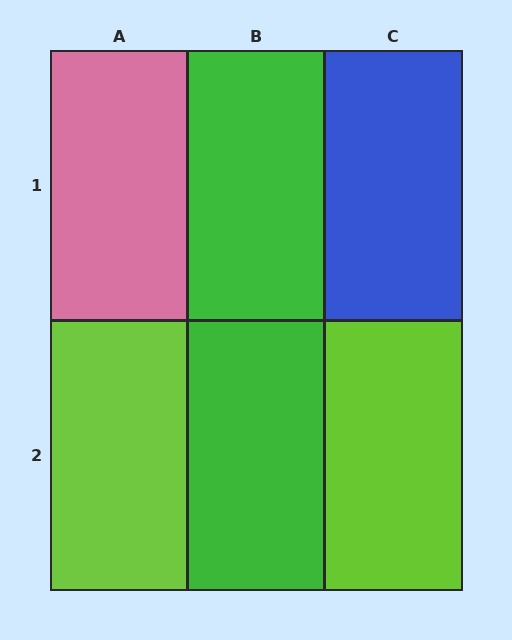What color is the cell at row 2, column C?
Lime.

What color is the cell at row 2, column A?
Lime.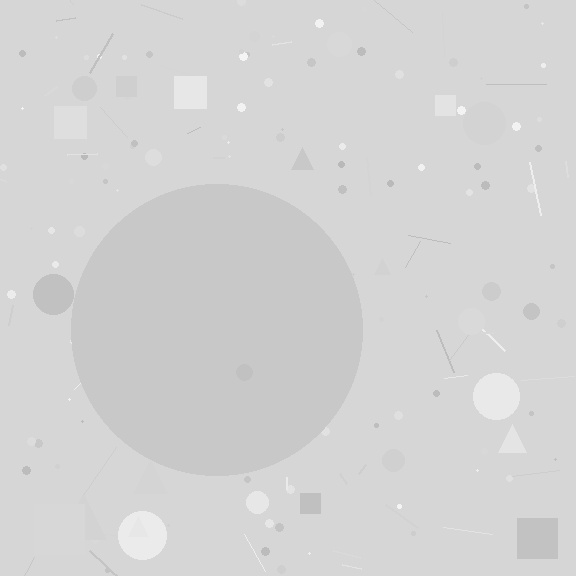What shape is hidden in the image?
A circle is hidden in the image.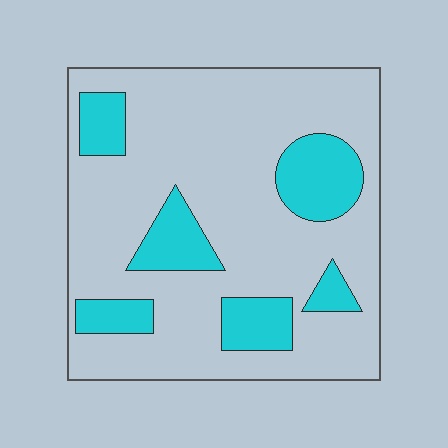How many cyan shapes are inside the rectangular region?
6.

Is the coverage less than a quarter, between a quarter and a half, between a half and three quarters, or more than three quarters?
Less than a quarter.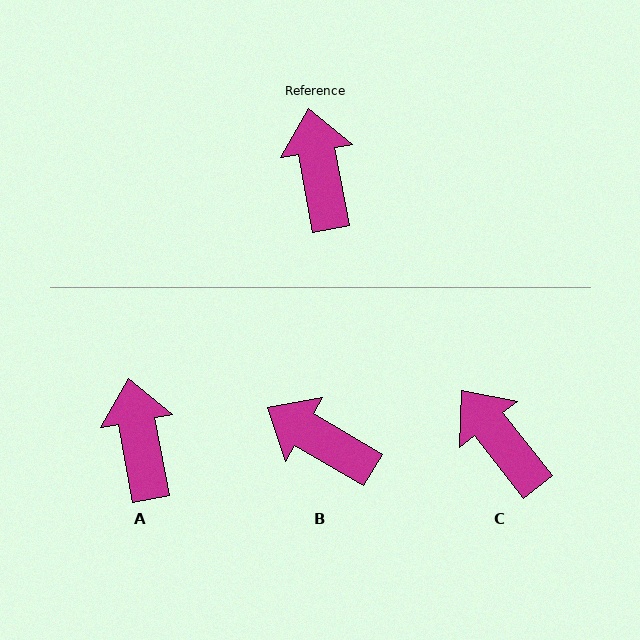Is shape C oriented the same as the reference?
No, it is off by about 28 degrees.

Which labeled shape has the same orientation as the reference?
A.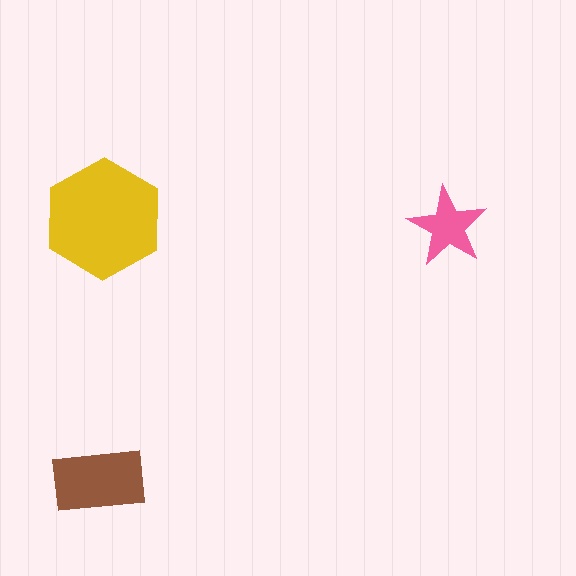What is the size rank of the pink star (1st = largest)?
3rd.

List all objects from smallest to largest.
The pink star, the brown rectangle, the yellow hexagon.